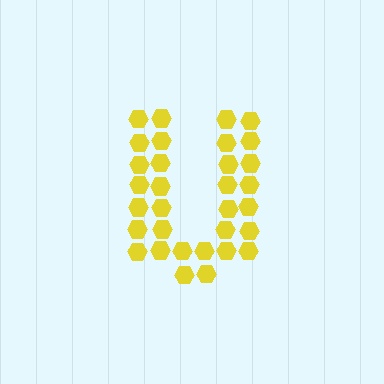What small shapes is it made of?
It is made of small hexagons.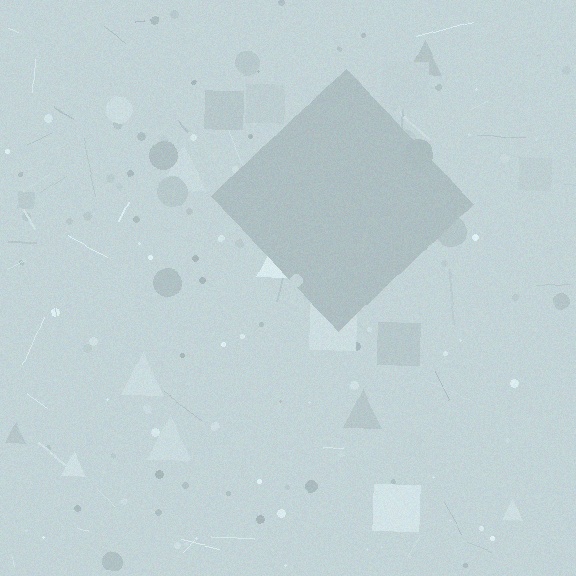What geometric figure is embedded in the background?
A diamond is embedded in the background.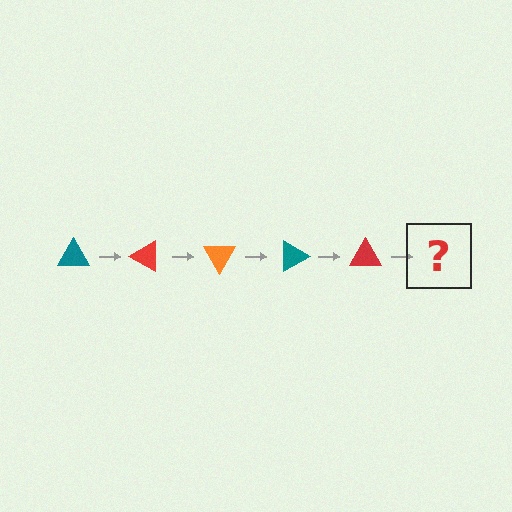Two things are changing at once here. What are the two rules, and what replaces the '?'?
The two rules are that it rotates 30 degrees each step and the color cycles through teal, red, and orange. The '?' should be an orange triangle, rotated 150 degrees from the start.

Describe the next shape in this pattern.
It should be an orange triangle, rotated 150 degrees from the start.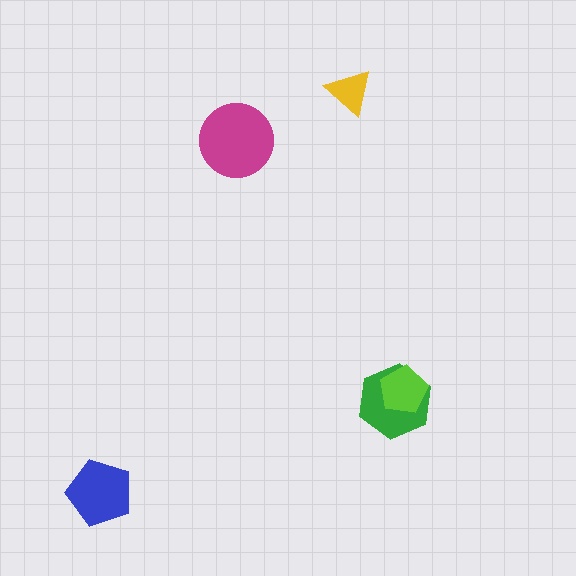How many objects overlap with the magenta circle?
0 objects overlap with the magenta circle.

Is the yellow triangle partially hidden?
No, no other shape covers it.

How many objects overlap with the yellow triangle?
0 objects overlap with the yellow triangle.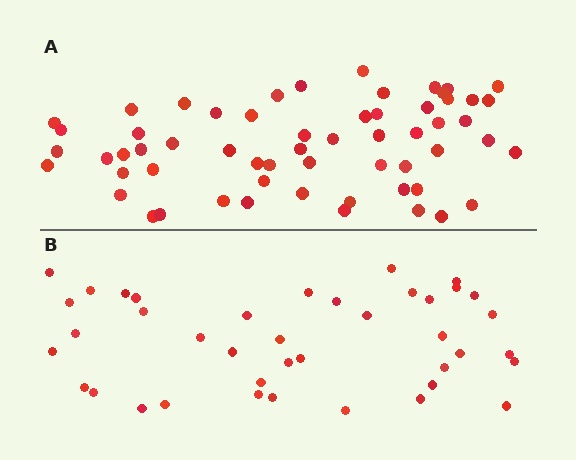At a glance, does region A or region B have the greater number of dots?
Region A (the top region) has more dots.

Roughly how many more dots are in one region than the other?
Region A has approximately 20 more dots than region B.